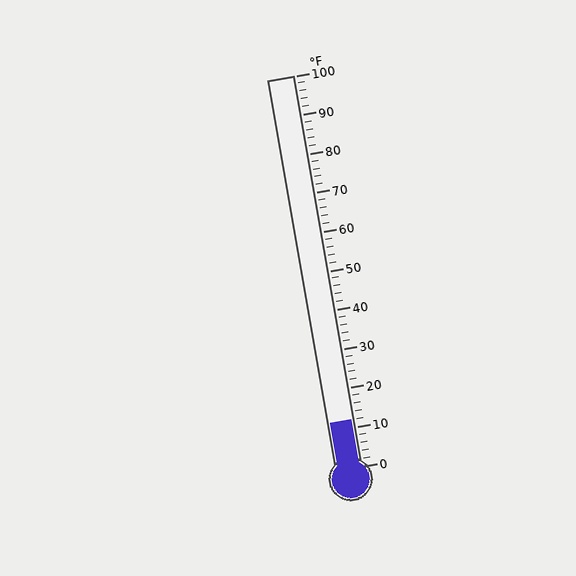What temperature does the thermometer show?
The thermometer shows approximately 12°F.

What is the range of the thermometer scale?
The thermometer scale ranges from 0°F to 100°F.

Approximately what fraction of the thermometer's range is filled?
The thermometer is filled to approximately 10% of its range.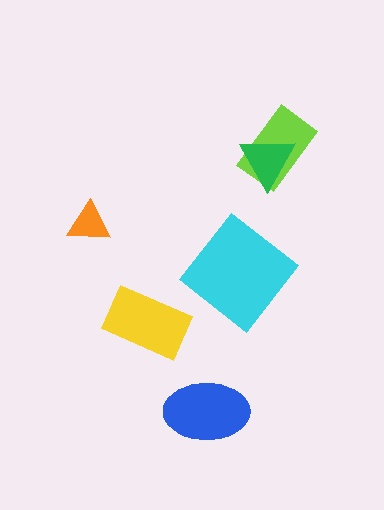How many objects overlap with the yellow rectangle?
0 objects overlap with the yellow rectangle.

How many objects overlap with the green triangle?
1 object overlaps with the green triangle.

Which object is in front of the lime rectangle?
The green triangle is in front of the lime rectangle.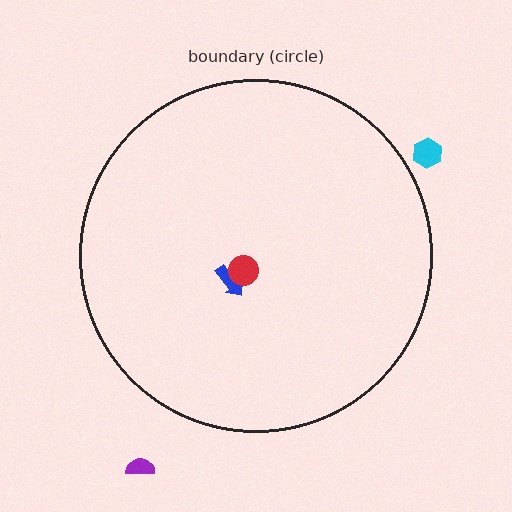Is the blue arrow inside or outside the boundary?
Inside.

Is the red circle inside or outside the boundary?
Inside.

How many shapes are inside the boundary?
2 inside, 2 outside.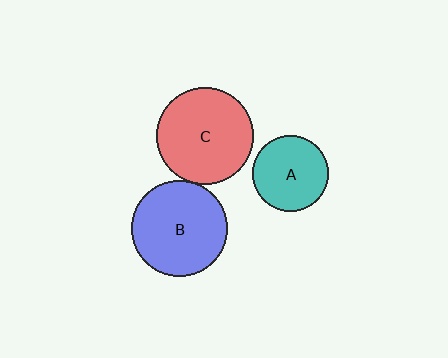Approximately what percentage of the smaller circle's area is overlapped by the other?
Approximately 5%.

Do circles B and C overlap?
Yes.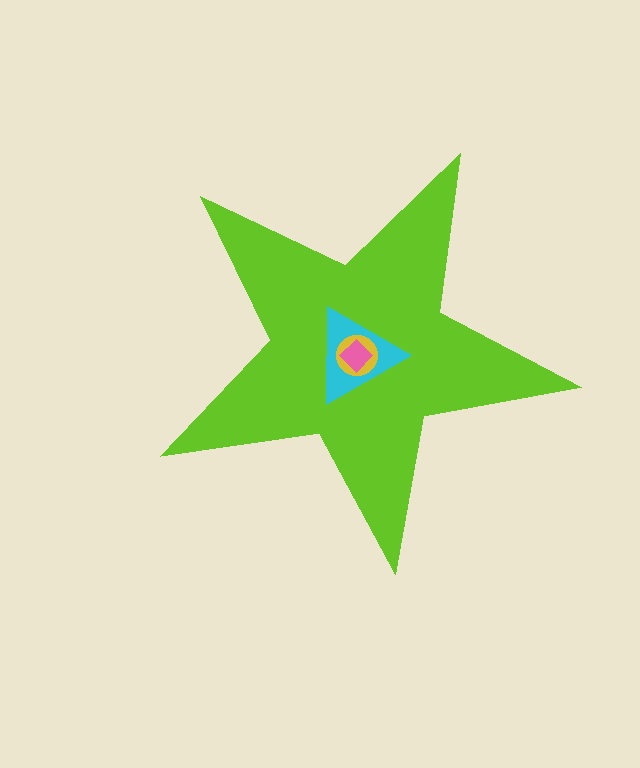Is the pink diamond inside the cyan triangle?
Yes.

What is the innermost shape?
The pink diamond.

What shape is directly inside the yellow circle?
The pink diamond.